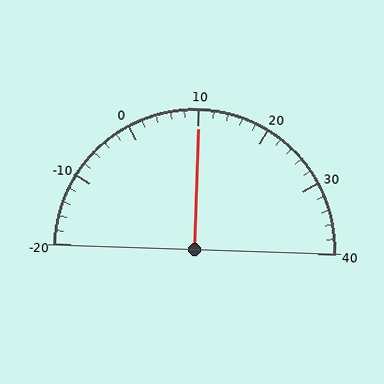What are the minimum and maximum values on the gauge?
The gauge ranges from -20 to 40.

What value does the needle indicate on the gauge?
The needle indicates approximately 10.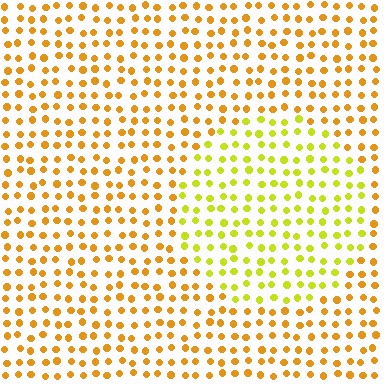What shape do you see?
I see a circle.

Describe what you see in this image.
The image is filled with small orange elements in a uniform arrangement. A circle-shaped region is visible where the elements are tinted to a slightly different hue, forming a subtle color boundary.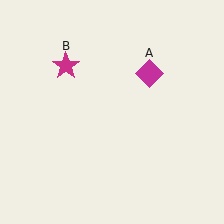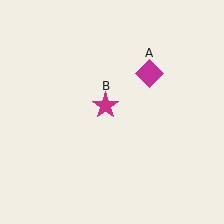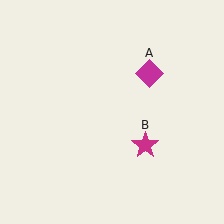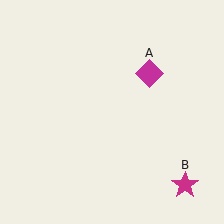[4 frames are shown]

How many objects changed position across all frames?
1 object changed position: magenta star (object B).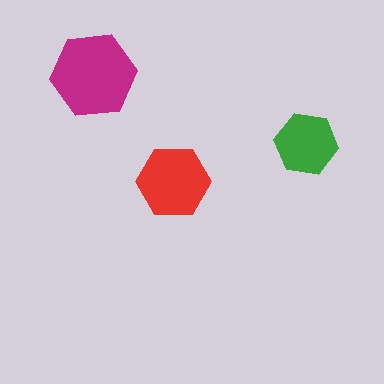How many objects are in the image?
There are 3 objects in the image.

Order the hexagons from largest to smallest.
the magenta one, the red one, the green one.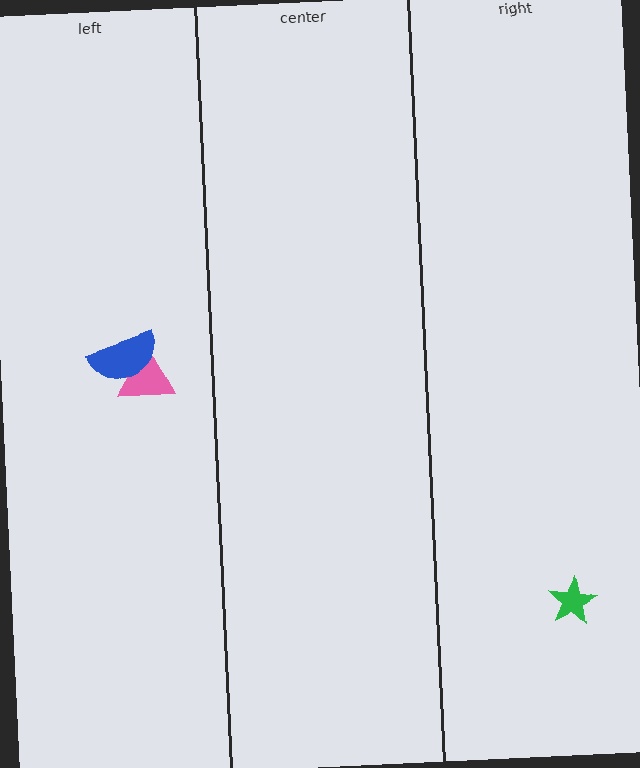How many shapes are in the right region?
1.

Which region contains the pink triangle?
The left region.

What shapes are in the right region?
The green star.